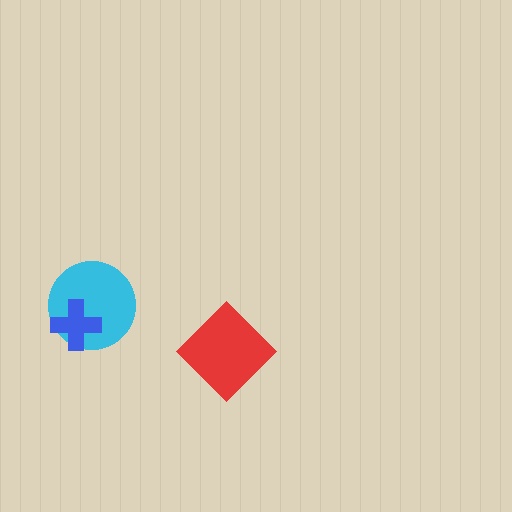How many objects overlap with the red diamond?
0 objects overlap with the red diamond.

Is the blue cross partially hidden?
No, no other shape covers it.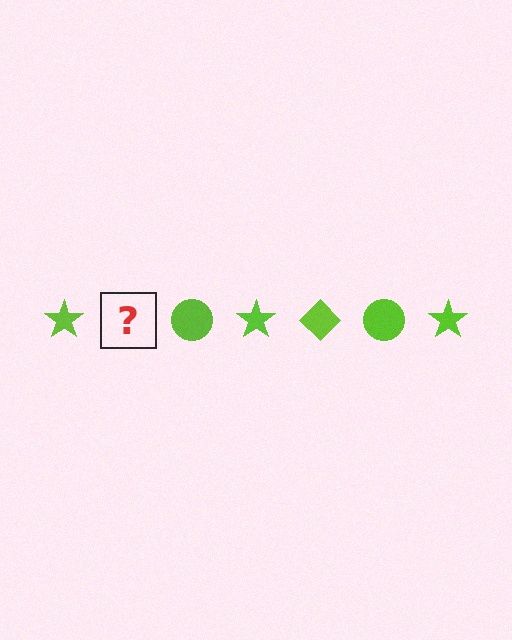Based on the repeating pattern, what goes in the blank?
The blank should be a lime diamond.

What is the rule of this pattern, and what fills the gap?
The rule is that the pattern cycles through star, diamond, circle shapes in lime. The gap should be filled with a lime diamond.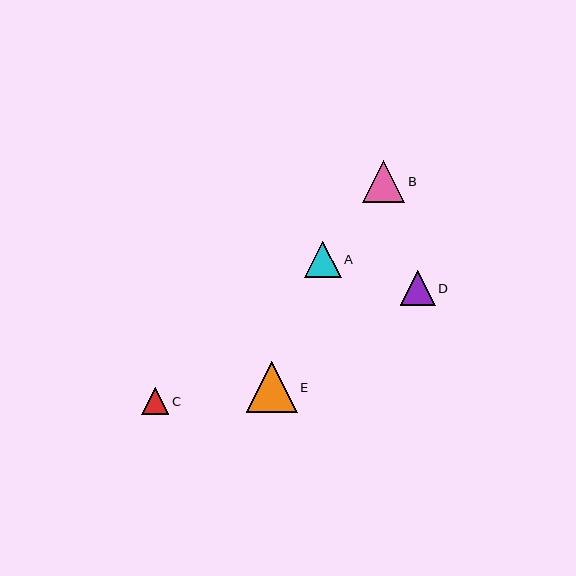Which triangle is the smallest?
Triangle C is the smallest with a size of approximately 27 pixels.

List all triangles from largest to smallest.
From largest to smallest: E, B, A, D, C.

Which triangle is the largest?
Triangle E is the largest with a size of approximately 51 pixels.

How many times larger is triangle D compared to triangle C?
Triangle D is approximately 1.3 times the size of triangle C.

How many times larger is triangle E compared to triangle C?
Triangle E is approximately 1.9 times the size of triangle C.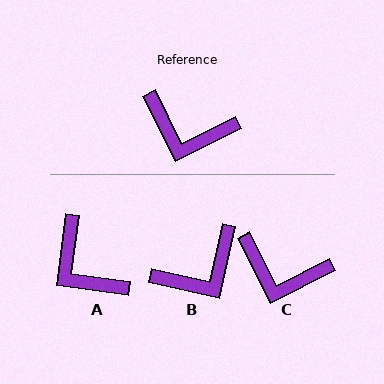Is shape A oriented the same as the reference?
No, it is off by about 34 degrees.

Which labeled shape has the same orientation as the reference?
C.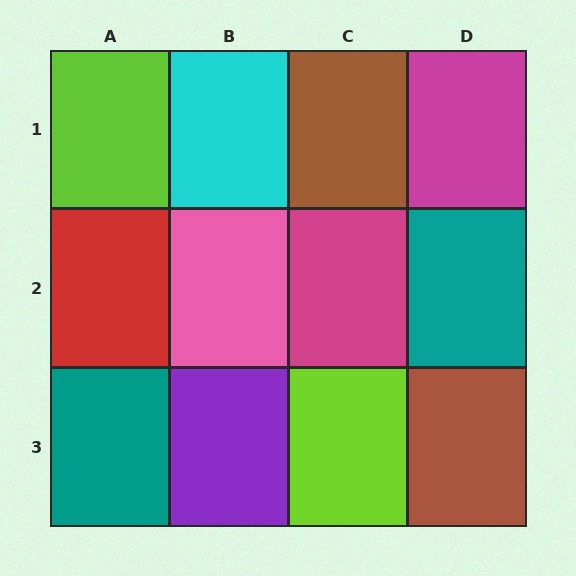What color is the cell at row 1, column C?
Brown.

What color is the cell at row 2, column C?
Magenta.